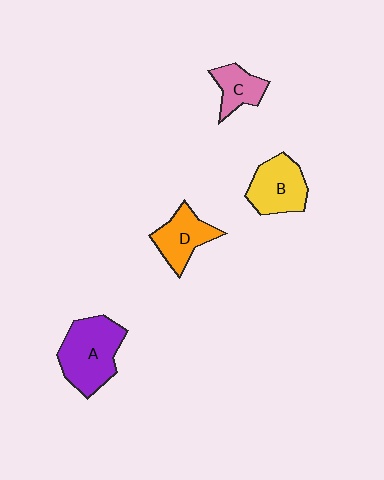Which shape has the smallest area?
Shape C (pink).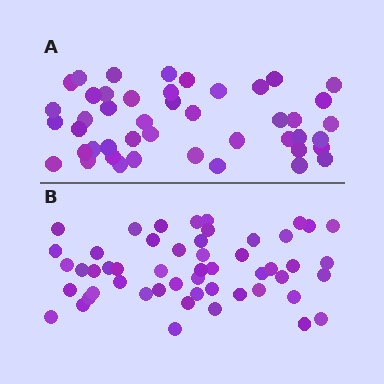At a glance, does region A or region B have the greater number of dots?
Region B (the bottom region) has more dots.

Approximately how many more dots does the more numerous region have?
Region B has roughly 8 or so more dots than region A.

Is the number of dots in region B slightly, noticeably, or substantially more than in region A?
Region B has only slightly more — the two regions are fairly close. The ratio is roughly 1.2 to 1.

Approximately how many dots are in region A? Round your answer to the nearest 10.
About 40 dots. (The exact count is 45, which rounds to 40.)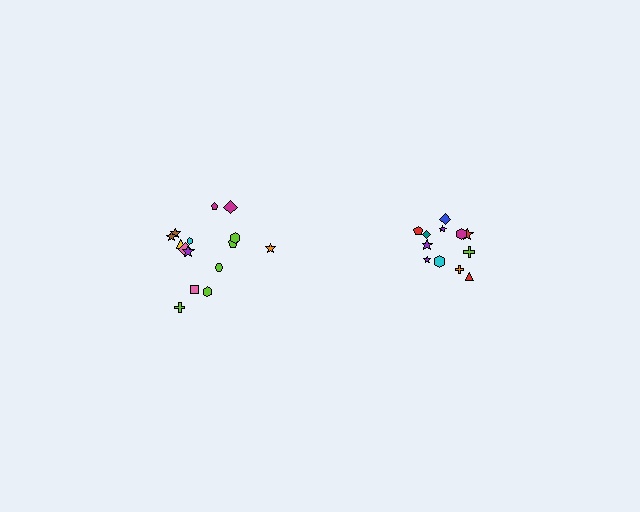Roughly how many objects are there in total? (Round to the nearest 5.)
Roughly 25 objects in total.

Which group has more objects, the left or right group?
The left group.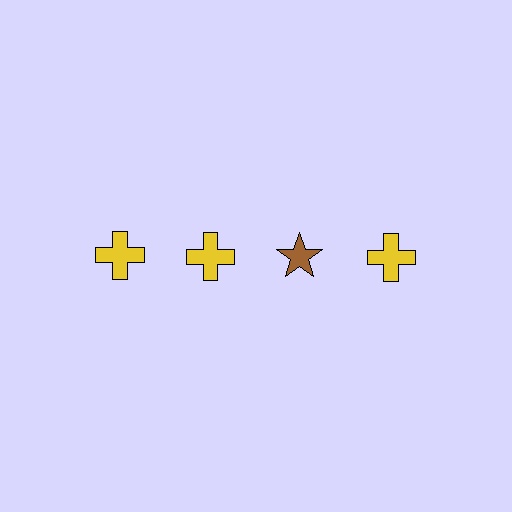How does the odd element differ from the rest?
It differs in both color (brown instead of yellow) and shape (star instead of cross).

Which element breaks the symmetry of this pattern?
The brown star in the top row, center column breaks the symmetry. All other shapes are yellow crosses.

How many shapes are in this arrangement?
There are 4 shapes arranged in a grid pattern.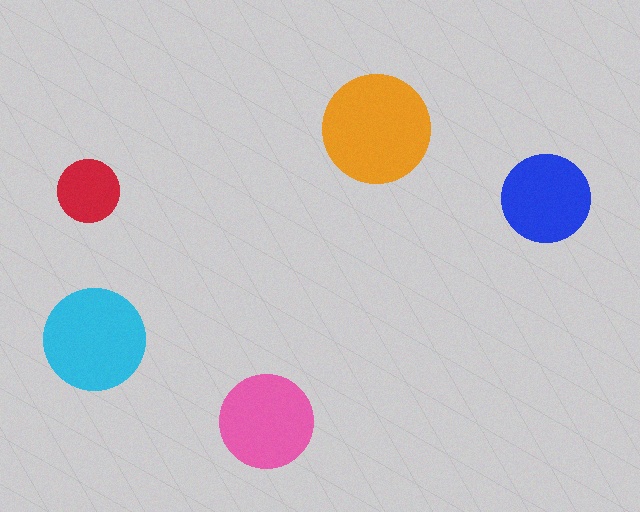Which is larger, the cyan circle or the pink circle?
The cyan one.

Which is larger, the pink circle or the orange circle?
The orange one.